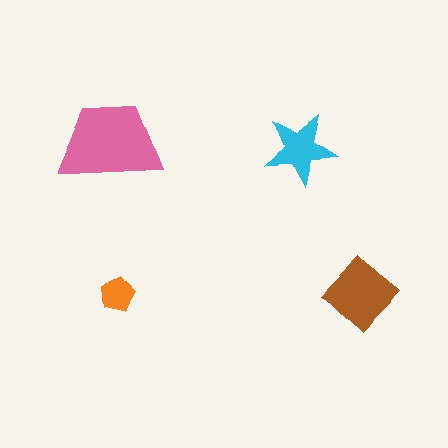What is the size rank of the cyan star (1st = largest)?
3rd.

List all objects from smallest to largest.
The orange pentagon, the cyan star, the brown diamond, the pink trapezoid.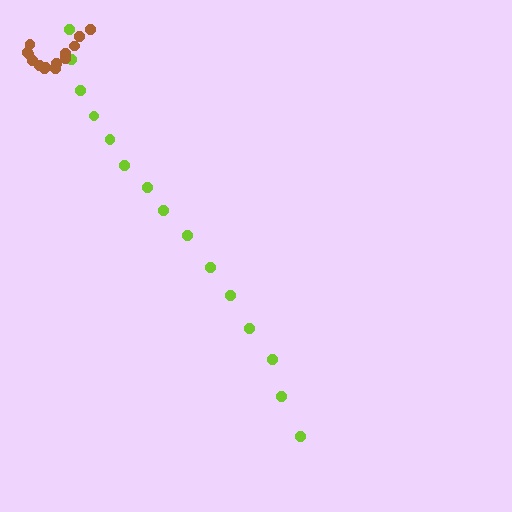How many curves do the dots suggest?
There are 2 distinct paths.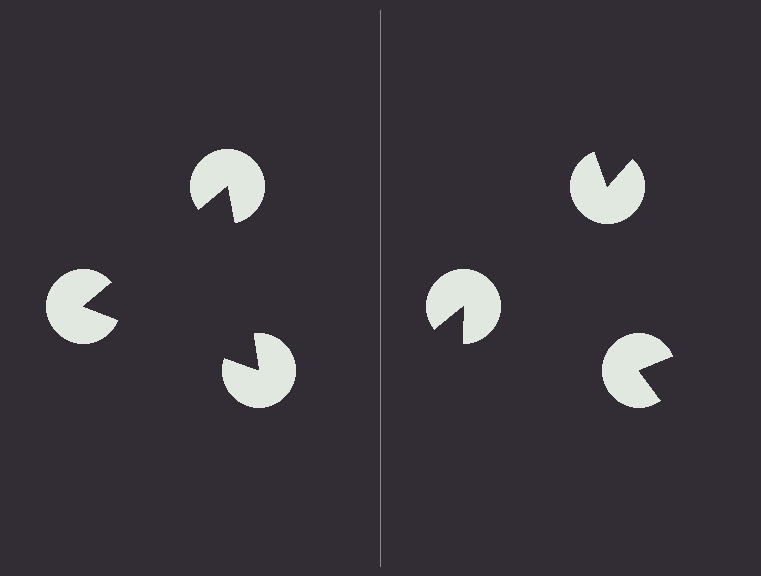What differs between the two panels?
The pac-man discs are positioned identically on both sides; only the wedge orientations differ. On the left they align to a triangle; on the right they are misaligned.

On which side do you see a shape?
An illusory triangle appears on the left side. On the right side the wedge cuts are rotated, so no coherent shape forms.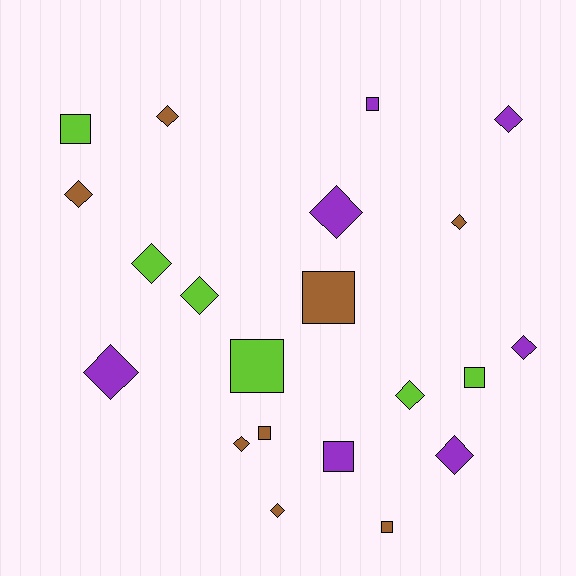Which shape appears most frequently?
Diamond, with 13 objects.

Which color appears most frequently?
Brown, with 8 objects.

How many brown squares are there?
There are 3 brown squares.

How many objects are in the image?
There are 21 objects.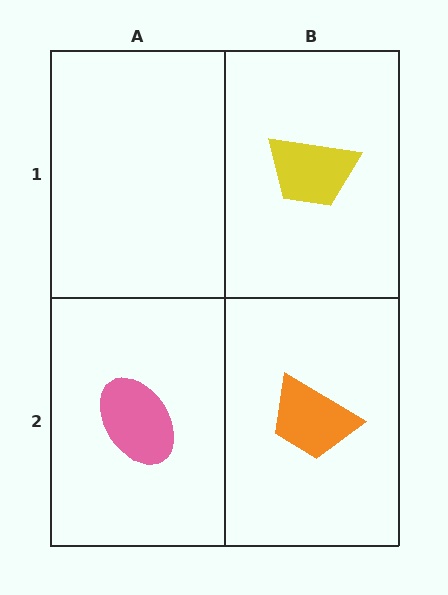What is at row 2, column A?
A pink ellipse.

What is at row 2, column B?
An orange trapezoid.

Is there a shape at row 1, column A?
No, that cell is empty.